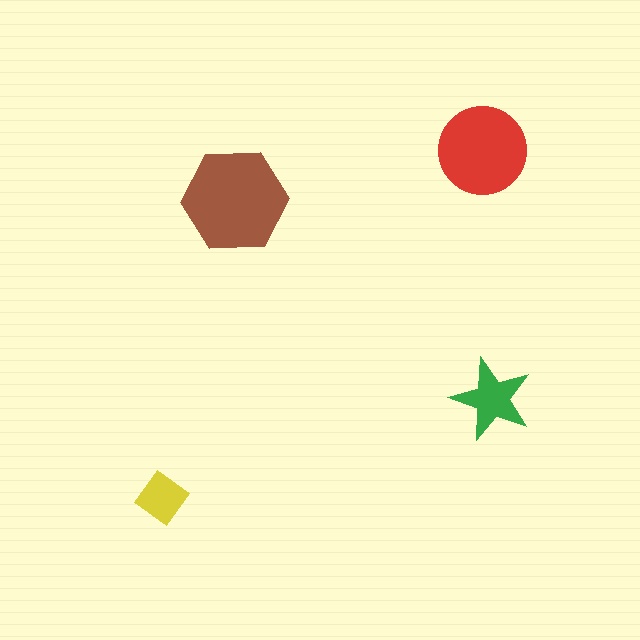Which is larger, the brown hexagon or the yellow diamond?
The brown hexagon.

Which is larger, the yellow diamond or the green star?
The green star.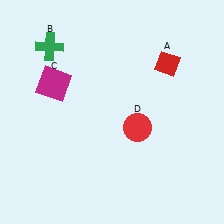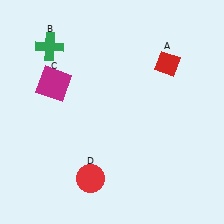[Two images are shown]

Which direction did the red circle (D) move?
The red circle (D) moved down.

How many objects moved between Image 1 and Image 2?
1 object moved between the two images.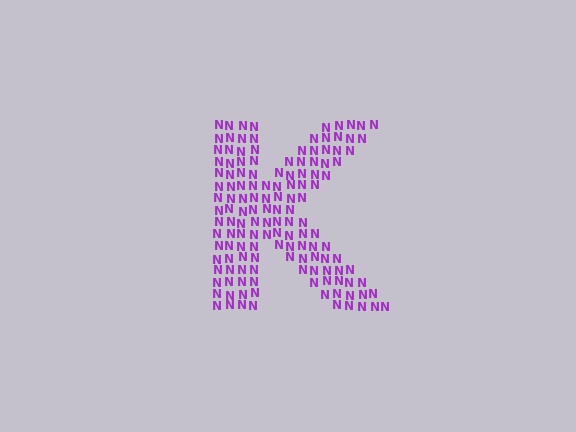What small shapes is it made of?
It is made of small letter N's.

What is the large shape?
The large shape is the letter K.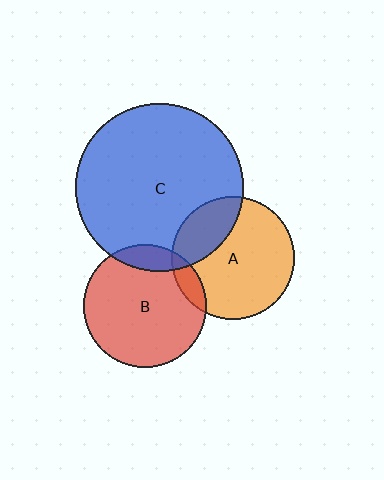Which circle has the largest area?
Circle C (blue).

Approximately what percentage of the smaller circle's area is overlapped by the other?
Approximately 10%.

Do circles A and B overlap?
Yes.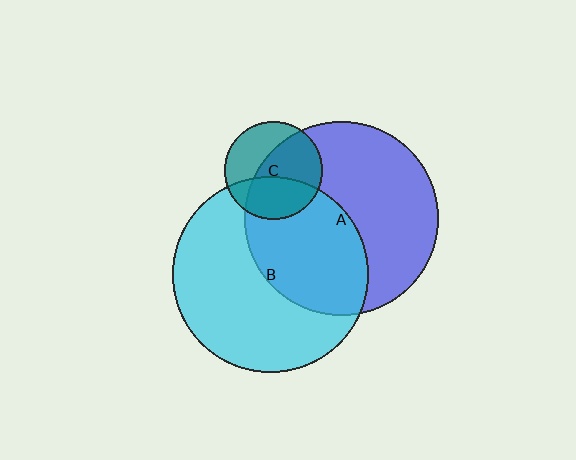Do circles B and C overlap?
Yes.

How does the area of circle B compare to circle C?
Approximately 4.0 times.